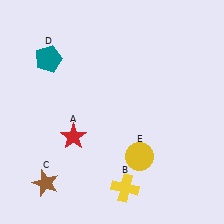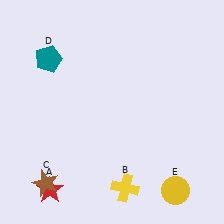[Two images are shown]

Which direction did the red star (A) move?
The red star (A) moved down.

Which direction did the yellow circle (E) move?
The yellow circle (E) moved right.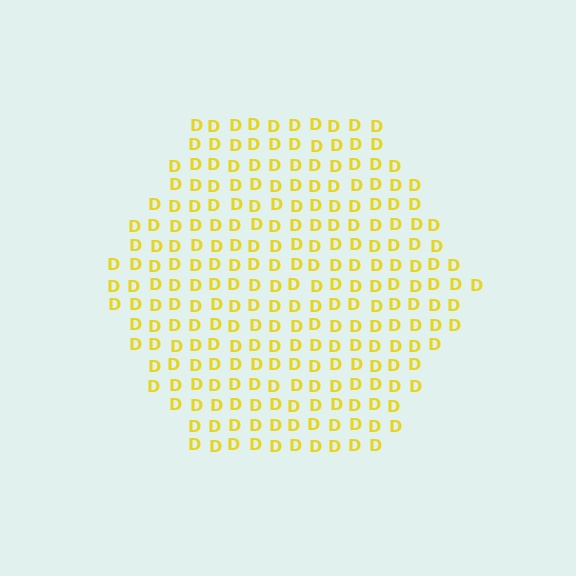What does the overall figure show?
The overall figure shows a hexagon.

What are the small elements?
The small elements are letter D's.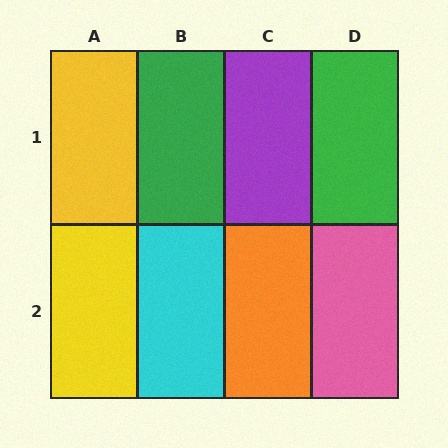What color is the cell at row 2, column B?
Cyan.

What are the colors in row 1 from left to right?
Yellow, green, purple, green.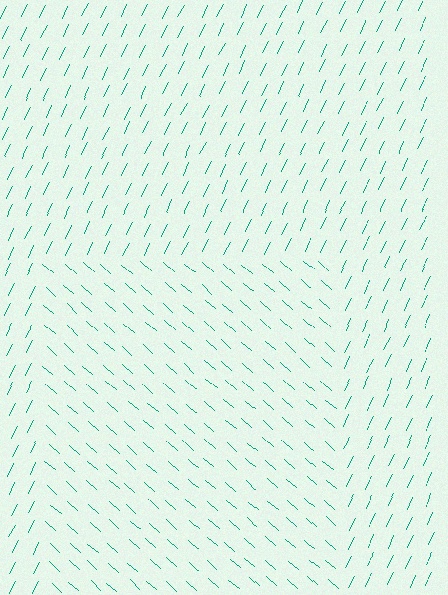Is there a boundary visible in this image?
Yes, there is a texture boundary formed by a change in line orientation.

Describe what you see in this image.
The image is filled with small teal line segments. A rectangle region in the image has lines oriented differently from the surrounding lines, creating a visible texture boundary.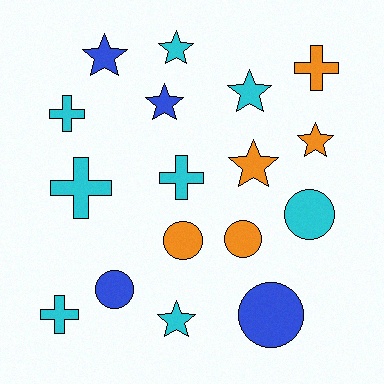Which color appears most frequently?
Cyan, with 8 objects.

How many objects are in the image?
There are 17 objects.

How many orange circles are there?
There are 2 orange circles.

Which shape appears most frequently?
Star, with 7 objects.